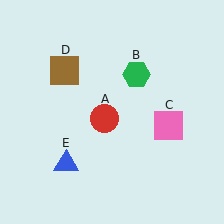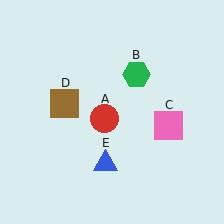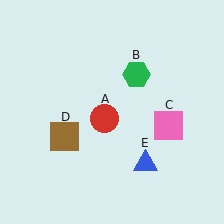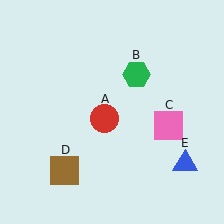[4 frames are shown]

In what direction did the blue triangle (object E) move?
The blue triangle (object E) moved right.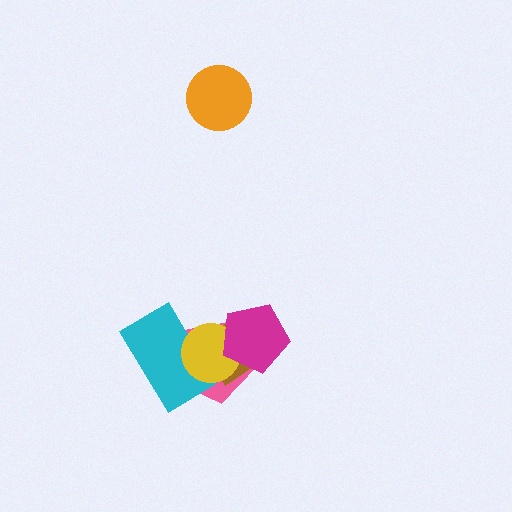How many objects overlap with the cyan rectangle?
3 objects overlap with the cyan rectangle.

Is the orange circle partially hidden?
No, no other shape covers it.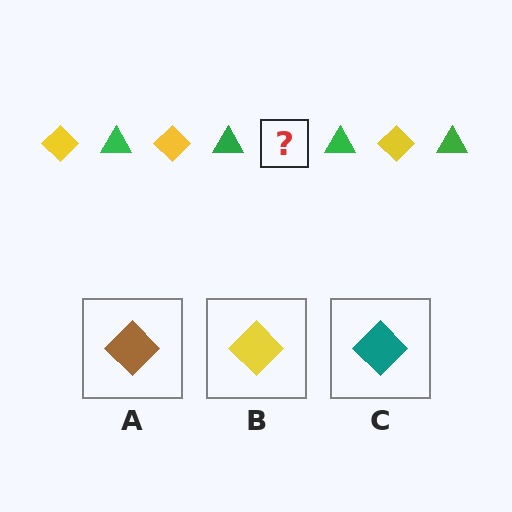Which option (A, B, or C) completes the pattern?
B.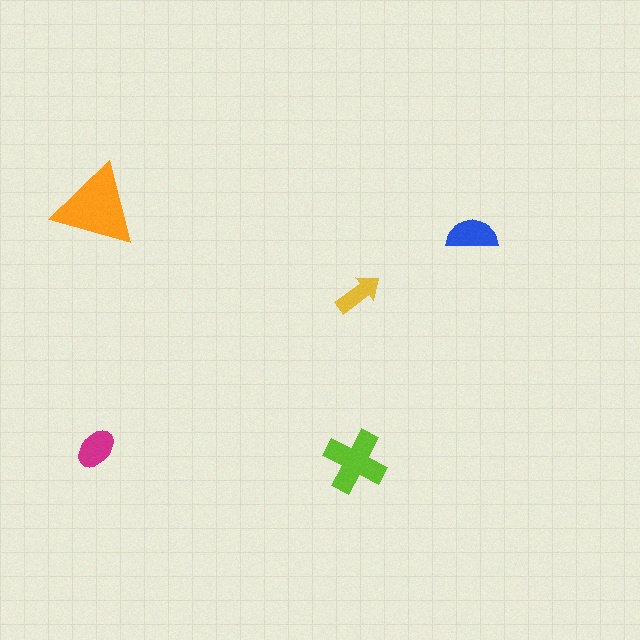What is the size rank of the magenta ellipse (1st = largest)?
4th.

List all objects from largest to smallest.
The orange triangle, the lime cross, the blue semicircle, the magenta ellipse, the yellow arrow.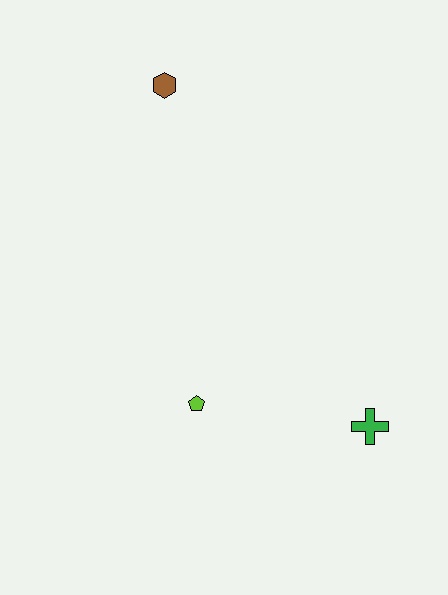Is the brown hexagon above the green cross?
Yes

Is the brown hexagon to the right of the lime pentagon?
No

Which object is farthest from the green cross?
The brown hexagon is farthest from the green cross.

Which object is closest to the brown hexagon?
The lime pentagon is closest to the brown hexagon.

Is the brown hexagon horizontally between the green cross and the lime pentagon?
No